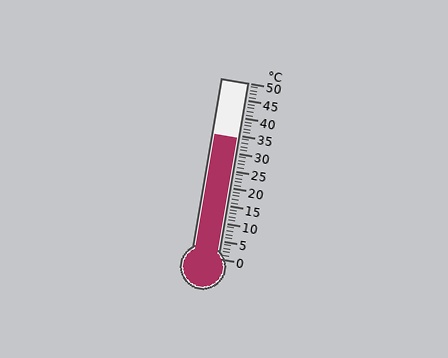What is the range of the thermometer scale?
The thermometer scale ranges from 0°C to 50°C.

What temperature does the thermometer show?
The thermometer shows approximately 34°C.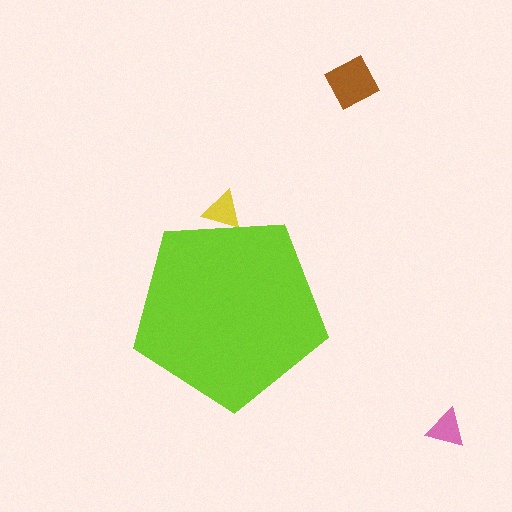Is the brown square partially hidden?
No, the brown square is fully visible.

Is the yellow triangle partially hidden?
Yes, the yellow triangle is partially hidden behind the lime pentagon.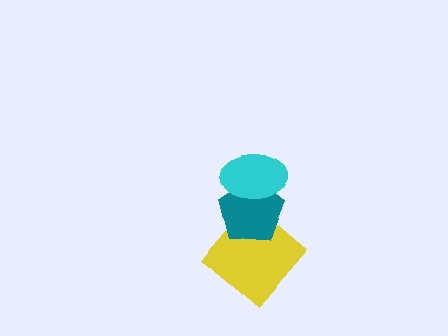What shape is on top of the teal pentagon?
The cyan ellipse is on top of the teal pentagon.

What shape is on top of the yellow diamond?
The teal pentagon is on top of the yellow diamond.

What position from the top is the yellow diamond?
The yellow diamond is 3rd from the top.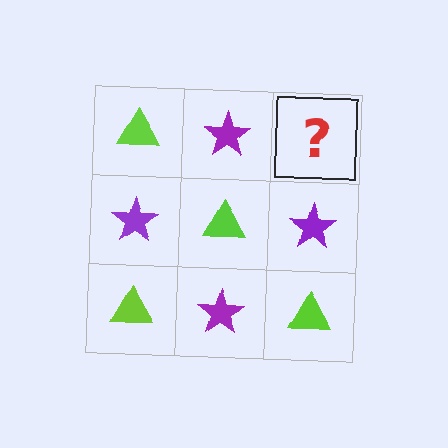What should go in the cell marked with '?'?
The missing cell should contain a lime triangle.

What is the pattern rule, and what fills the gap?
The rule is that it alternates lime triangle and purple star in a checkerboard pattern. The gap should be filled with a lime triangle.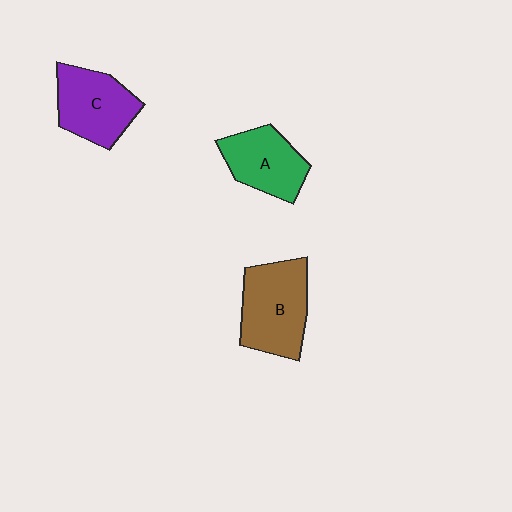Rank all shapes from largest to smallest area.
From largest to smallest: B (brown), C (purple), A (green).